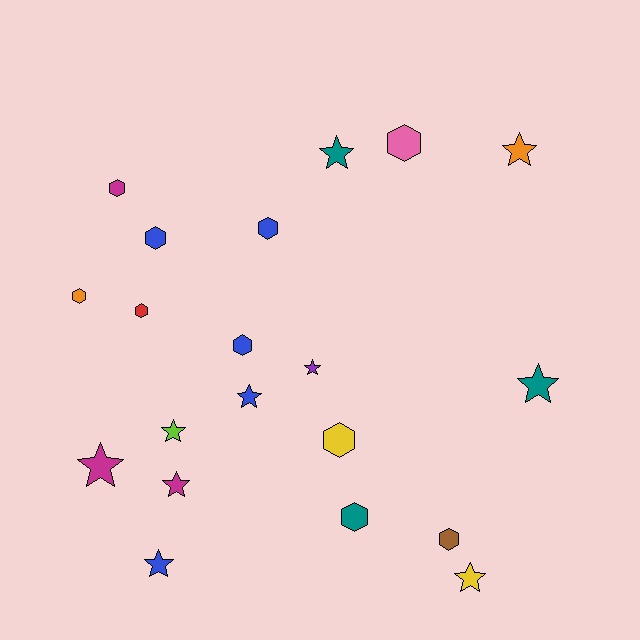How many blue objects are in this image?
There are 5 blue objects.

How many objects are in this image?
There are 20 objects.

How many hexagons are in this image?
There are 10 hexagons.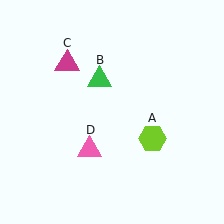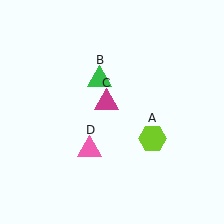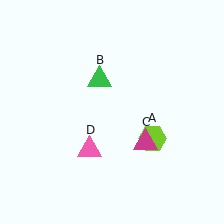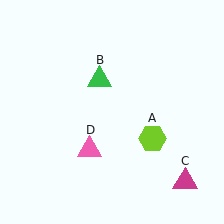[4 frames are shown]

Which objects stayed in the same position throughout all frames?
Lime hexagon (object A) and green triangle (object B) and pink triangle (object D) remained stationary.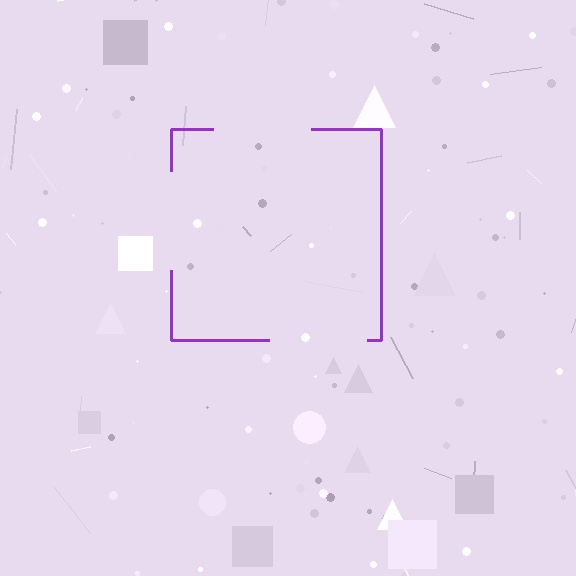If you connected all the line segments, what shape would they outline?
They would outline a square.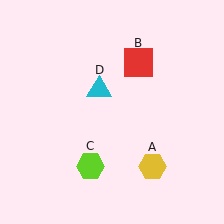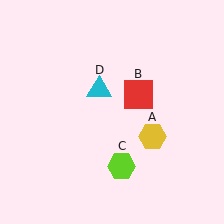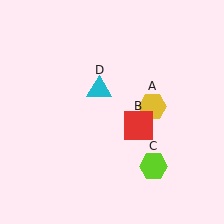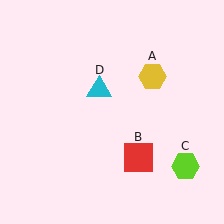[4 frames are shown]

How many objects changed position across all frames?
3 objects changed position: yellow hexagon (object A), red square (object B), lime hexagon (object C).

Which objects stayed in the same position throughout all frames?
Cyan triangle (object D) remained stationary.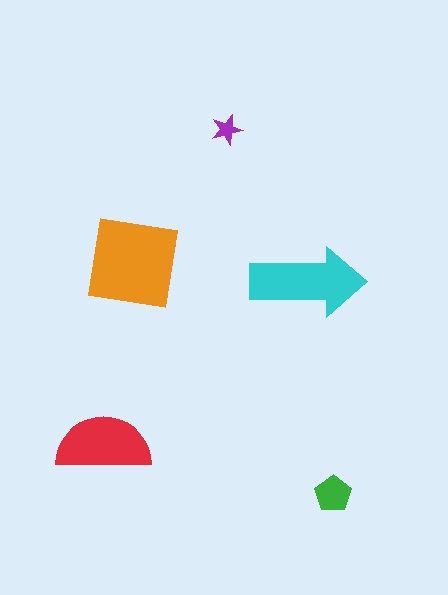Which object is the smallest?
The purple star.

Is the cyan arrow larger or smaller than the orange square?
Smaller.